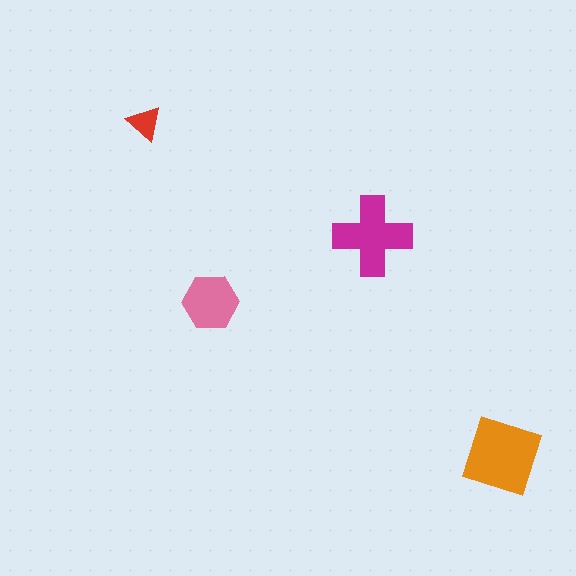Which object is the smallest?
The red triangle.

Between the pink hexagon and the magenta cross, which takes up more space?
The magenta cross.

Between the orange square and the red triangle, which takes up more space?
The orange square.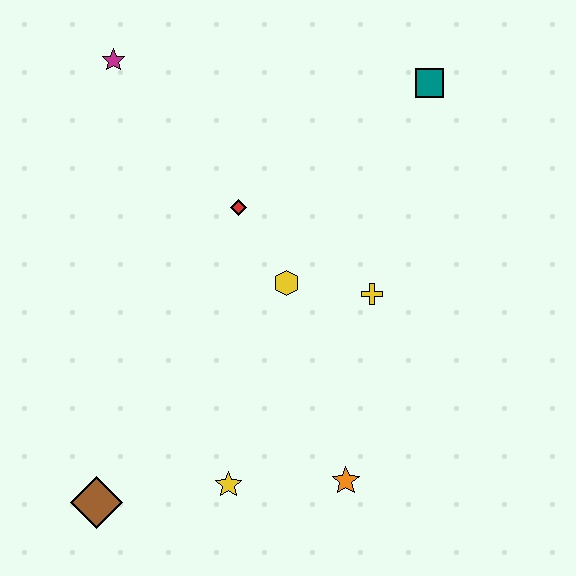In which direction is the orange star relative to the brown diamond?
The orange star is to the right of the brown diamond.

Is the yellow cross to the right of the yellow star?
Yes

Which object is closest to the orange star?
The yellow star is closest to the orange star.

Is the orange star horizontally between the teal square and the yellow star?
Yes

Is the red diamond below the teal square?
Yes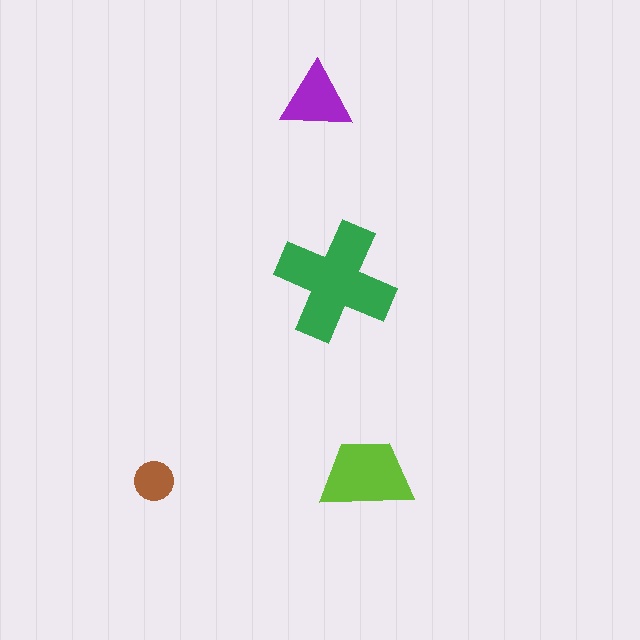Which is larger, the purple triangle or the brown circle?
The purple triangle.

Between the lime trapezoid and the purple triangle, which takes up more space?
The lime trapezoid.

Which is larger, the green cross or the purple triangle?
The green cross.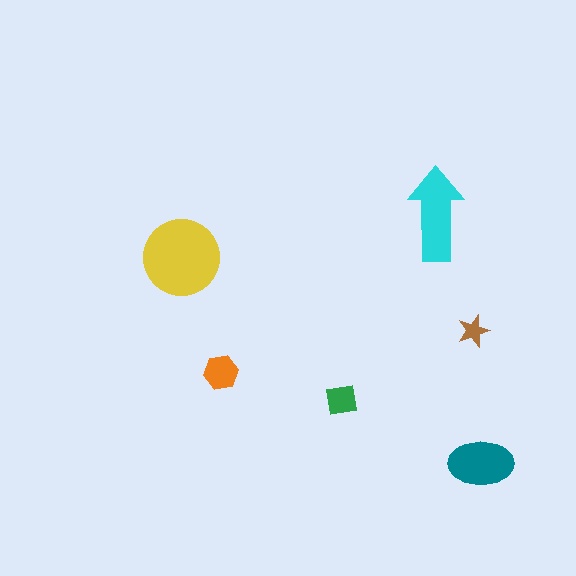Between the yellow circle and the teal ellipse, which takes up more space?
The yellow circle.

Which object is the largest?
The yellow circle.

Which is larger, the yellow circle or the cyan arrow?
The yellow circle.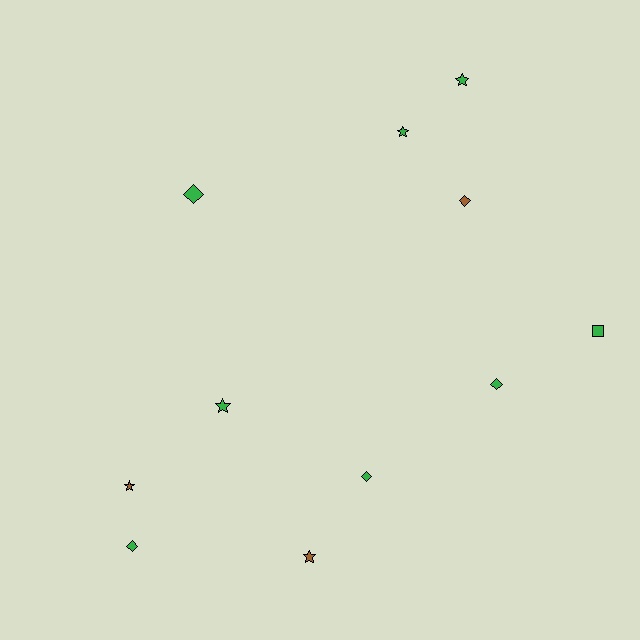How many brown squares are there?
There are no brown squares.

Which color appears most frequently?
Green, with 8 objects.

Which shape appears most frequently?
Star, with 5 objects.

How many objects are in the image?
There are 11 objects.